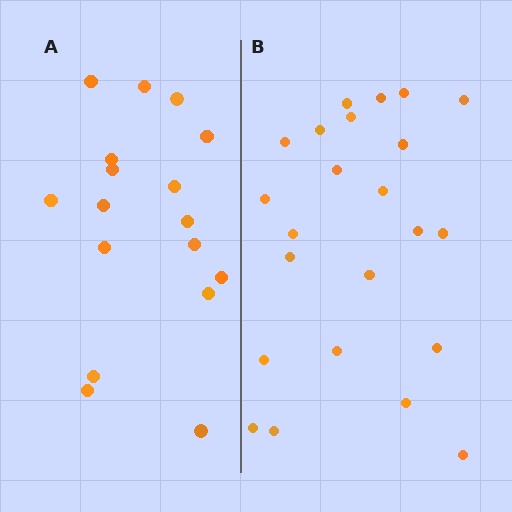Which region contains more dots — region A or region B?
Region B (the right region) has more dots.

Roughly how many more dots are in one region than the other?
Region B has about 6 more dots than region A.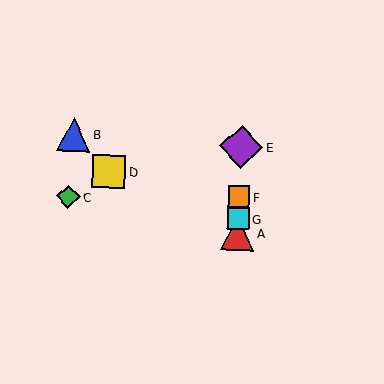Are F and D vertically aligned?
No, F is at x≈239 and D is at x≈109.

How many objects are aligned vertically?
4 objects (A, E, F, G) are aligned vertically.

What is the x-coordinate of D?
Object D is at x≈109.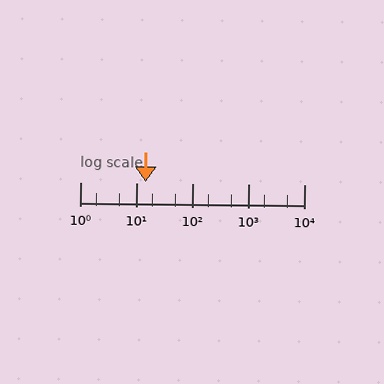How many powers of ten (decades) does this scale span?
The scale spans 4 decades, from 1 to 10000.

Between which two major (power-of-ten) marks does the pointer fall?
The pointer is between 10 and 100.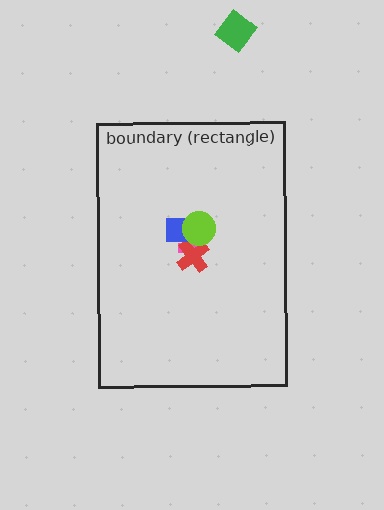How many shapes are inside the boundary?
4 inside, 1 outside.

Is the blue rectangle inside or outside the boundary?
Inside.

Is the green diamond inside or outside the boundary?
Outside.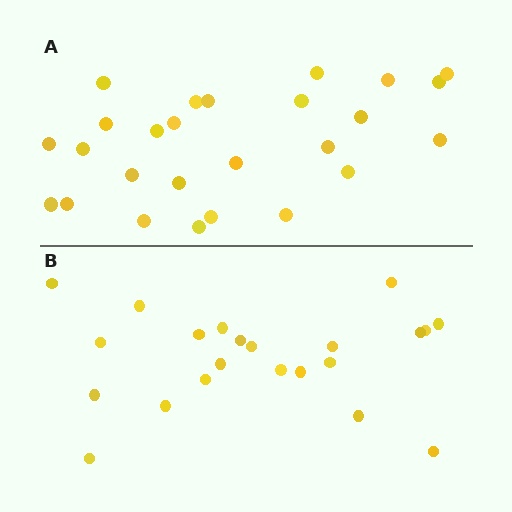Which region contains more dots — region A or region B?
Region A (the top region) has more dots.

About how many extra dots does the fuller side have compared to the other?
Region A has about 4 more dots than region B.